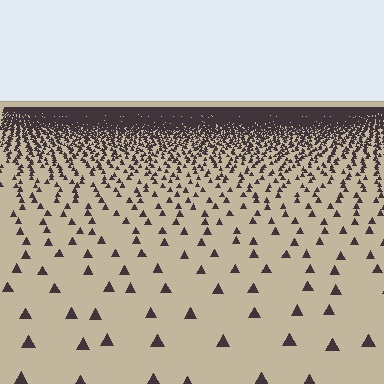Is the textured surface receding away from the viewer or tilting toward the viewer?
The surface is receding away from the viewer. Texture elements get smaller and denser toward the top.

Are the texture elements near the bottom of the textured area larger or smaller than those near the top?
Larger. Near the bottom, elements are closer to the viewer and appear at a bigger on-screen size.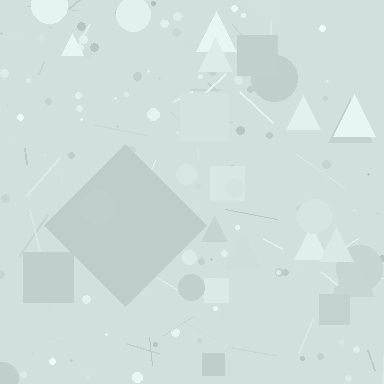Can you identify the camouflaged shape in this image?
The camouflaged shape is a diamond.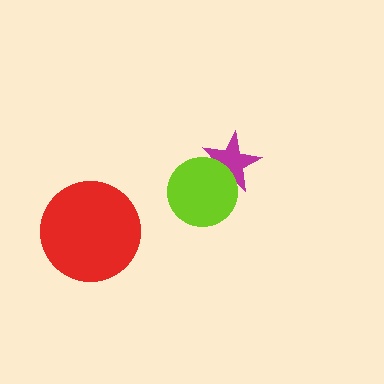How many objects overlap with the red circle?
0 objects overlap with the red circle.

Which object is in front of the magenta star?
The lime circle is in front of the magenta star.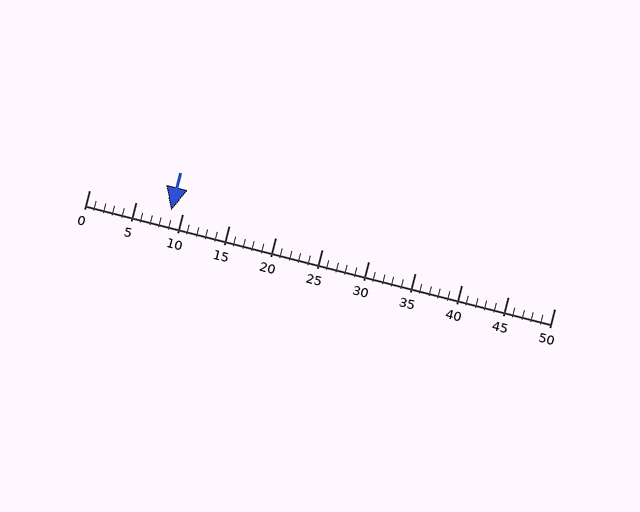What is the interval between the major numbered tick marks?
The major tick marks are spaced 5 units apart.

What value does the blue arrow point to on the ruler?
The blue arrow points to approximately 9.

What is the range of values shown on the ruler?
The ruler shows values from 0 to 50.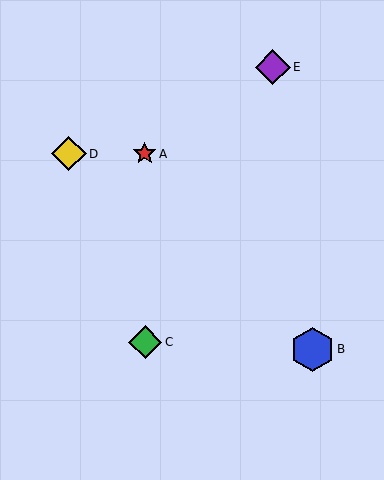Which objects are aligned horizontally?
Objects A, D are aligned horizontally.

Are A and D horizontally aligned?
Yes, both are at y≈154.